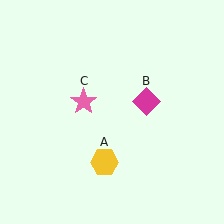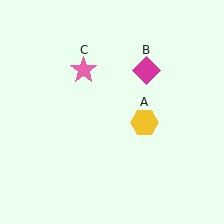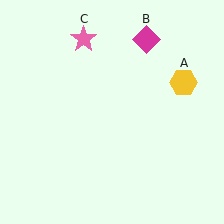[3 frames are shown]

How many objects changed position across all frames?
3 objects changed position: yellow hexagon (object A), magenta diamond (object B), pink star (object C).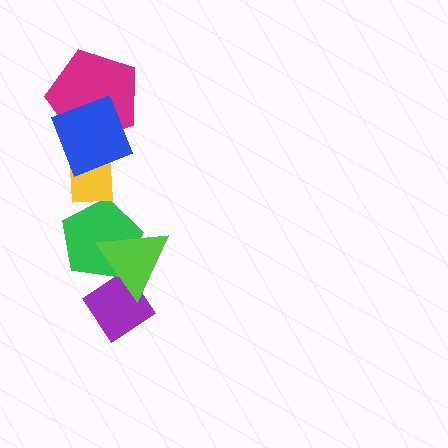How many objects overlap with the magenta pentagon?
2 objects overlap with the magenta pentagon.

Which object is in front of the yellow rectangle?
The blue square is in front of the yellow rectangle.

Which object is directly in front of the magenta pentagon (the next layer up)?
The yellow rectangle is directly in front of the magenta pentagon.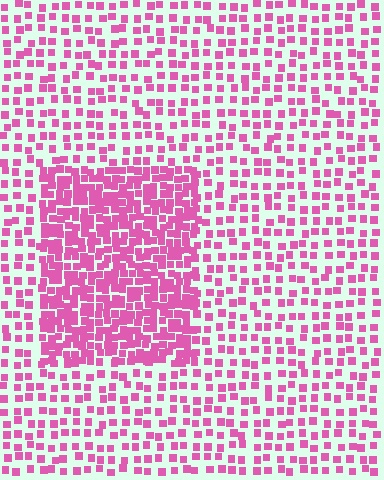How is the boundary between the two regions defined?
The boundary is defined by a change in element density (approximately 2.2x ratio). All elements are the same color, size, and shape.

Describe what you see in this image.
The image contains small pink elements arranged at two different densities. A rectangle-shaped region is visible where the elements are more densely packed than the surrounding area.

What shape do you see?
I see a rectangle.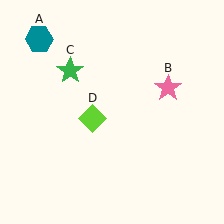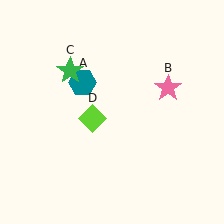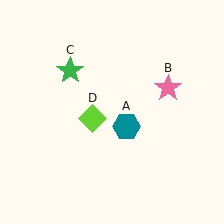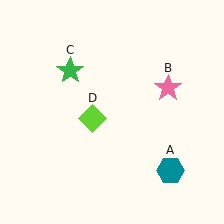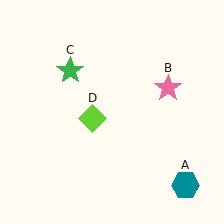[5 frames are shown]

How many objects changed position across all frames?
1 object changed position: teal hexagon (object A).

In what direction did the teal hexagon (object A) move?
The teal hexagon (object A) moved down and to the right.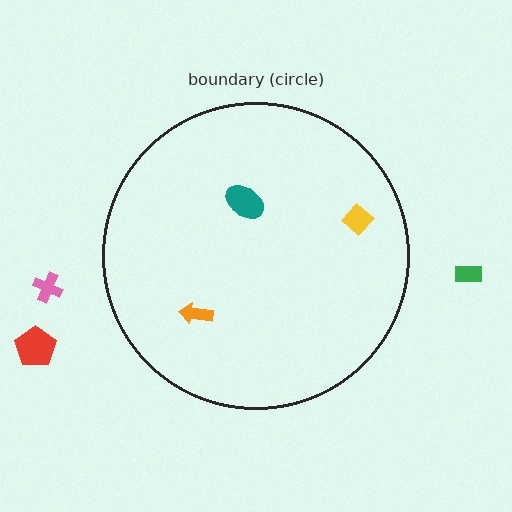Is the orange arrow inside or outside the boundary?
Inside.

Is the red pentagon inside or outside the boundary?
Outside.